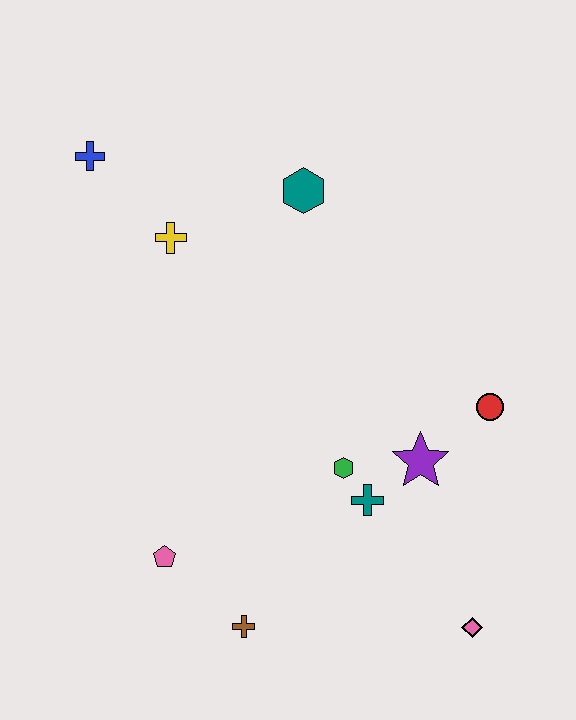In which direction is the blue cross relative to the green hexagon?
The blue cross is above the green hexagon.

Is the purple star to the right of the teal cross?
Yes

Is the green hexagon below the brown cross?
No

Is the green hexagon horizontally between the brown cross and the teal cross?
Yes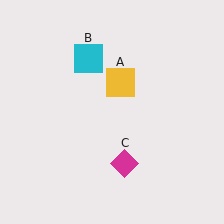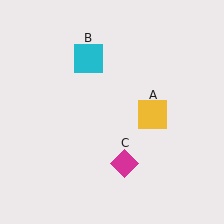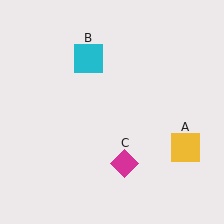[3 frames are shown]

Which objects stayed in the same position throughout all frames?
Cyan square (object B) and magenta diamond (object C) remained stationary.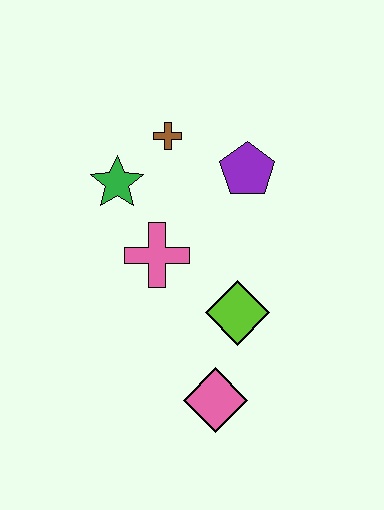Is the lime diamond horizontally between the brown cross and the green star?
No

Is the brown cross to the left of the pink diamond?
Yes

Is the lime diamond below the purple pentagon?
Yes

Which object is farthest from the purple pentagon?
The pink diamond is farthest from the purple pentagon.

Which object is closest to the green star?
The brown cross is closest to the green star.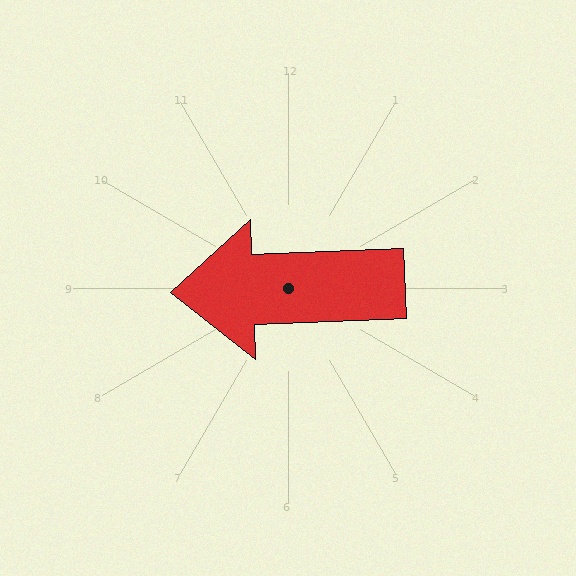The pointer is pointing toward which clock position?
Roughly 9 o'clock.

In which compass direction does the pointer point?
West.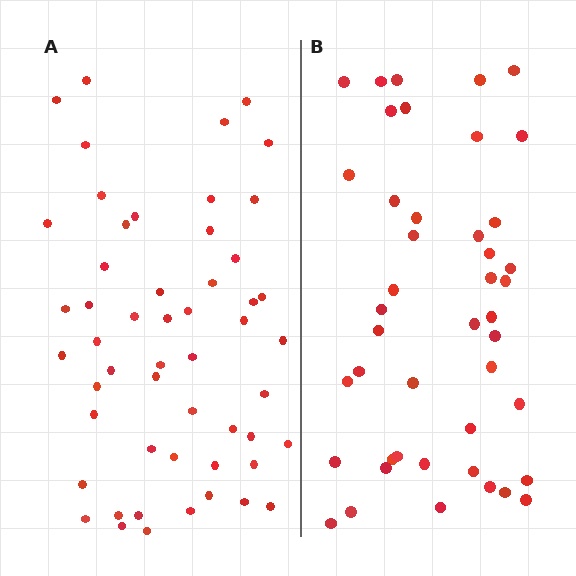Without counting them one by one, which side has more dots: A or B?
Region A (the left region) has more dots.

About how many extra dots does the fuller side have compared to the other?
Region A has roughly 8 or so more dots than region B.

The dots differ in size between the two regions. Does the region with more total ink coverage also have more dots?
No. Region B has more total ink coverage because its dots are larger, but region A actually contains more individual dots. Total area can be misleading — the number of items is what matters here.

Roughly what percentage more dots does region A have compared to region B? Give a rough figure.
About 20% more.